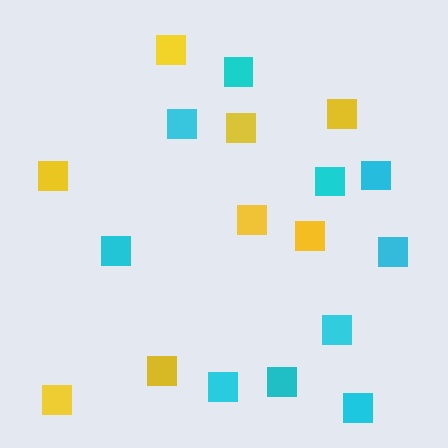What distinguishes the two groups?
There are 2 groups: one group of cyan squares (10) and one group of yellow squares (8).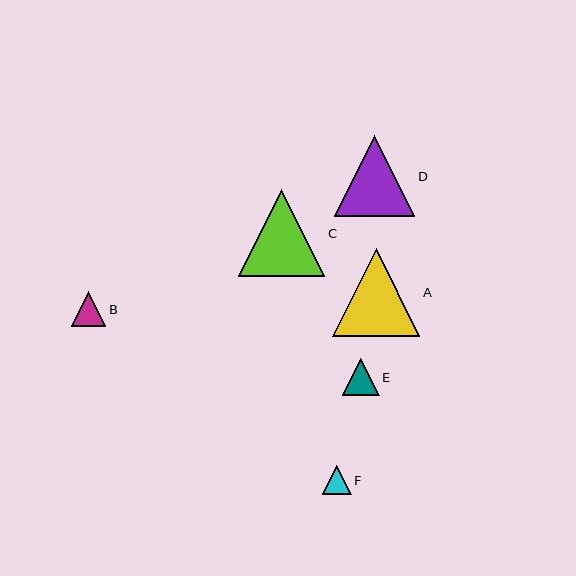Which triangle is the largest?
Triangle A is the largest with a size of approximately 88 pixels.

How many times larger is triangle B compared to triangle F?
Triangle B is approximately 1.2 times the size of triangle F.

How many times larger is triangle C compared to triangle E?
Triangle C is approximately 2.3 times the size of triangle E.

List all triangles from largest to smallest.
From largest to smallest: A, C, D, E, B, F.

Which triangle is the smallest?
Triangle F is the smallest with a size of approximately 29 pixels.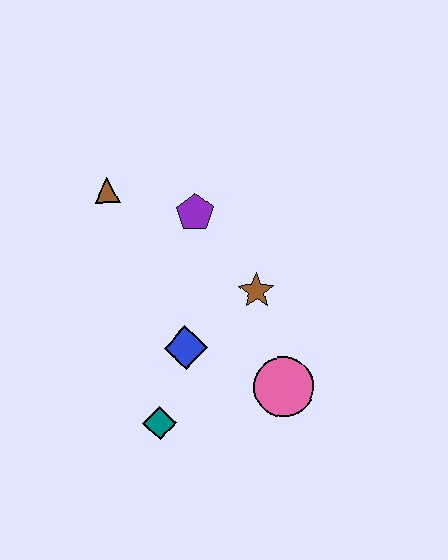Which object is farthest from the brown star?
The brown triangle is farthest from the brown star.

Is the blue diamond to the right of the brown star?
No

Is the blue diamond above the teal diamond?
Yes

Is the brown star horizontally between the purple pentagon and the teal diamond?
No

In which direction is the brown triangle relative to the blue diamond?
The brown triangle is above the blue diamond.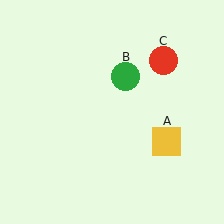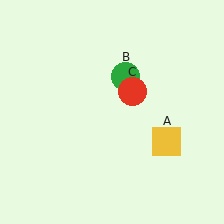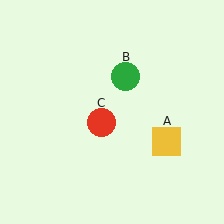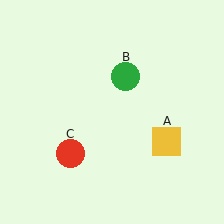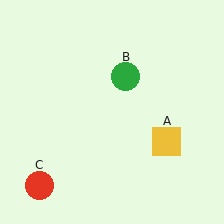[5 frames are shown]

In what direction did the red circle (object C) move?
The red circle (object C) moved down and to the left.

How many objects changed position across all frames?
1 object changed position: red circle (object C).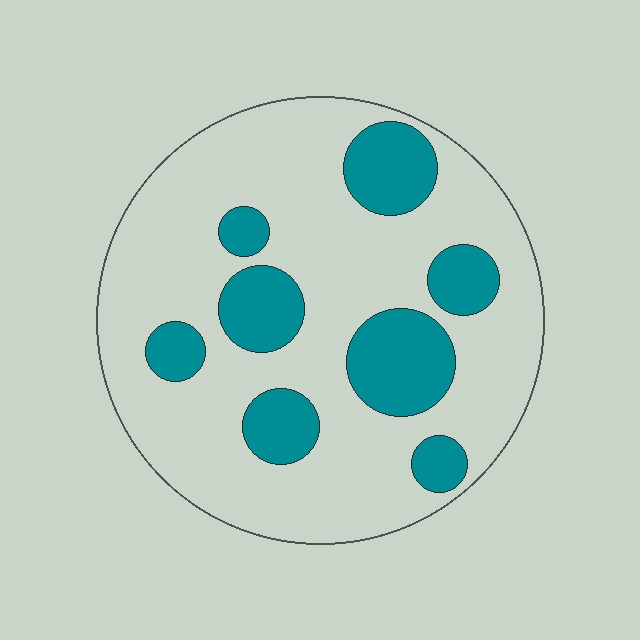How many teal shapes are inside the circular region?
8.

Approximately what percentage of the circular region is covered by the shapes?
Approximately 25%.